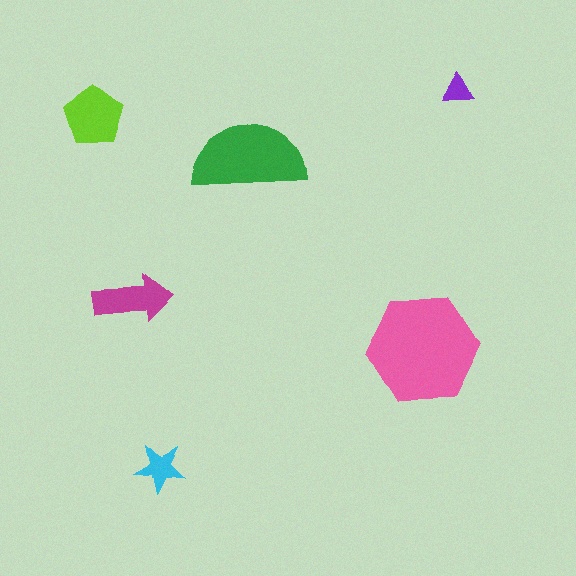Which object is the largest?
The pink hexagon.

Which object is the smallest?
The purple triangle.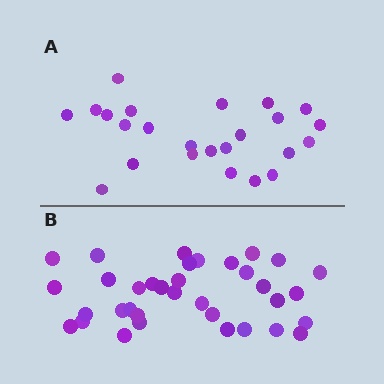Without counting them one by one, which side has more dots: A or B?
Region B (the bottom region) has more dots.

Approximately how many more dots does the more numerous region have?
Region B has roughly 12 or so more dots than region A.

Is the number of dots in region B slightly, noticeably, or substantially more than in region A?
Region B has substantially more. The ratio is roughly 1.5 to 1.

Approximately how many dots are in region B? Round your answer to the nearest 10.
About 40 dots. (The exact count is 35, which rounds to 40.)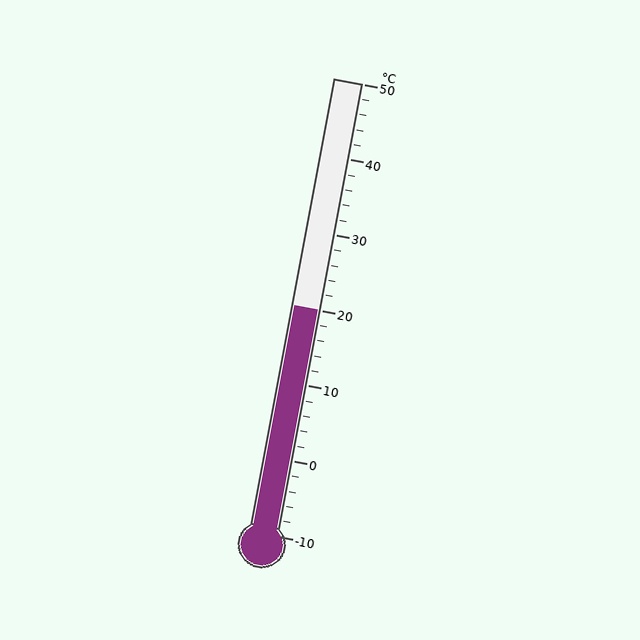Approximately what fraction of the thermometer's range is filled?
The thermometer is filled to approximately 50% of its range.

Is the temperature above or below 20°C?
The temperature is at 20°C.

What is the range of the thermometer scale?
The thermometer scale ranges from -10°C to 50°C.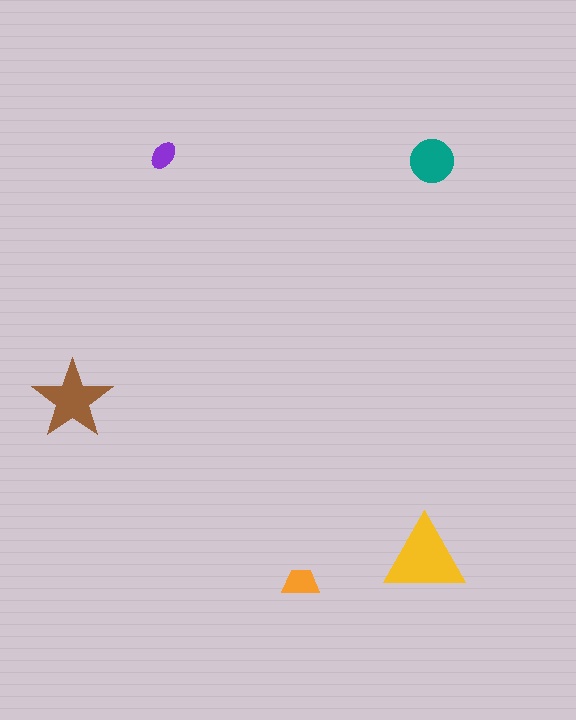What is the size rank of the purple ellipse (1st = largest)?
5th.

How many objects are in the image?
There are 5 objects in the image.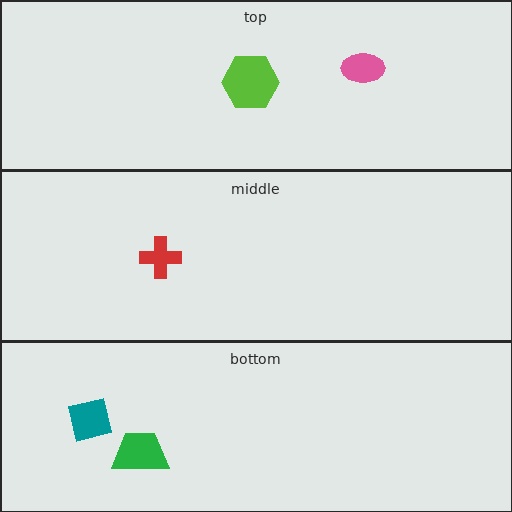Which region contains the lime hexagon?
The top region.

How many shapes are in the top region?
2.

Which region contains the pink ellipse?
The top region.